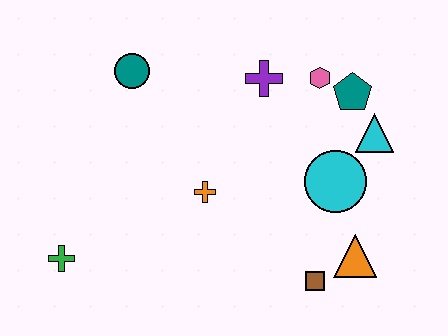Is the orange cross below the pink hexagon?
Yes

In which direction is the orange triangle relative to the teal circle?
The orange triangle is to the right of the teal circle.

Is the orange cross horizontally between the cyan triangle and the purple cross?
No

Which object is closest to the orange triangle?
The brown square is closest to the orange triangle.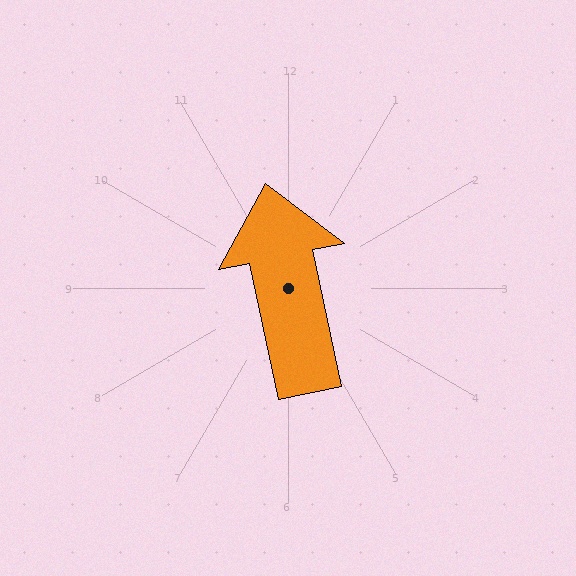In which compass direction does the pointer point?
North.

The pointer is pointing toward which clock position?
Roughly 12 o'clock.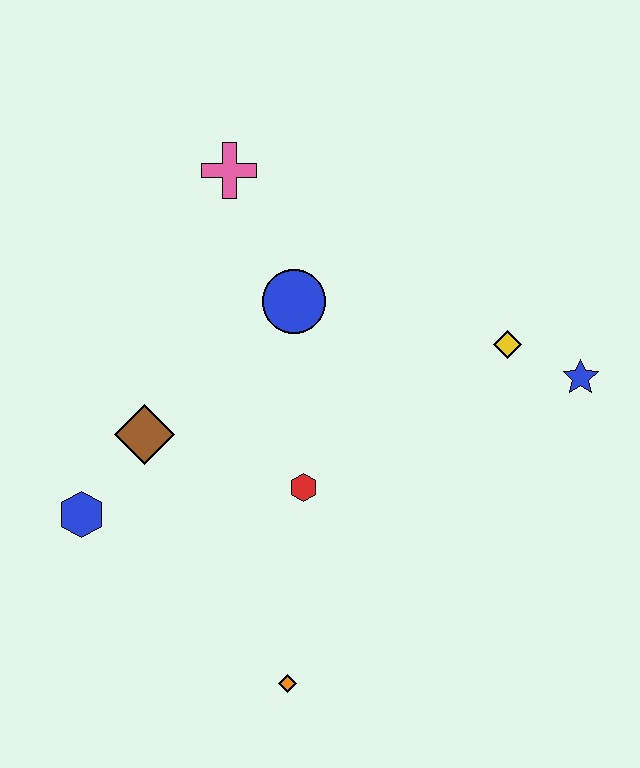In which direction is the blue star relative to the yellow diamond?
The blue star is to the right of the yellow diamond.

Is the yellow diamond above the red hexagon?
Yes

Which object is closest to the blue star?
The yellow diamond is closest to the blue star.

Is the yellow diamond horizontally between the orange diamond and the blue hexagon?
No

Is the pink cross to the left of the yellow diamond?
Yes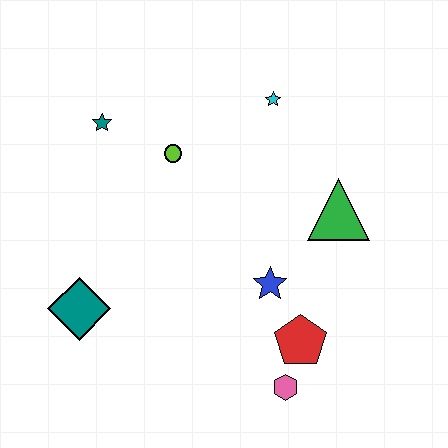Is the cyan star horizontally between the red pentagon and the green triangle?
No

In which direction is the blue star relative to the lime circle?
The blue star is below the lime circle.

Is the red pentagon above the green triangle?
No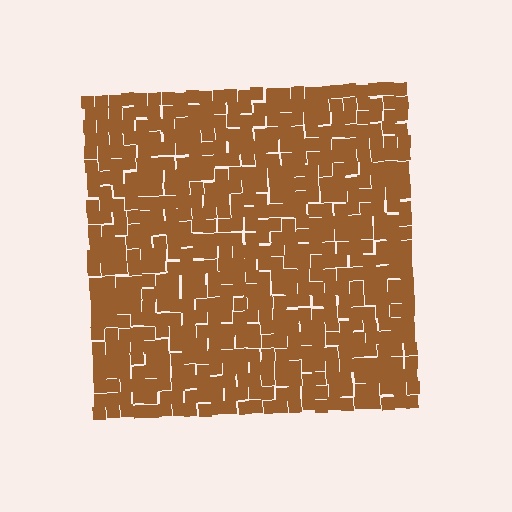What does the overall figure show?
The overall figure shows a square.